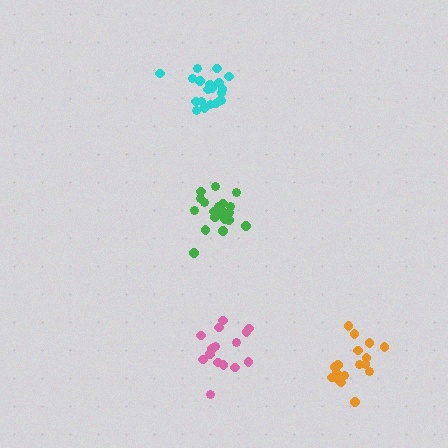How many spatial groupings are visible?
There are 4 spatial groupings.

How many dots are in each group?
Group 1: 18 dots, Group 2: 20 dots, Group 3: 15 dots, Group 4: 20 dots (73 total).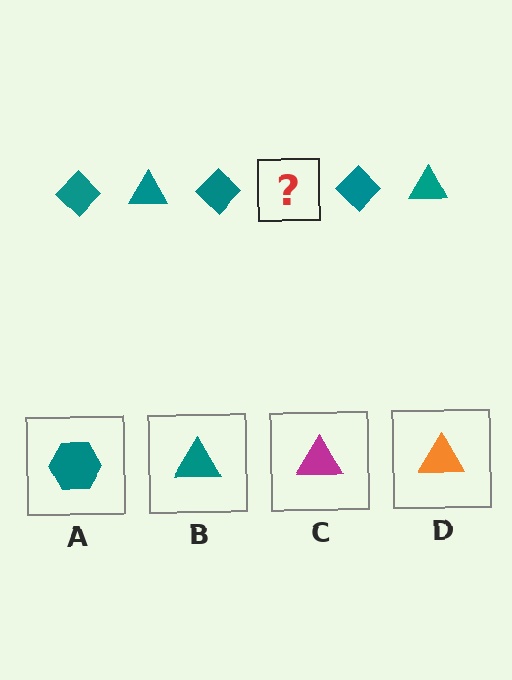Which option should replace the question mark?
Option B.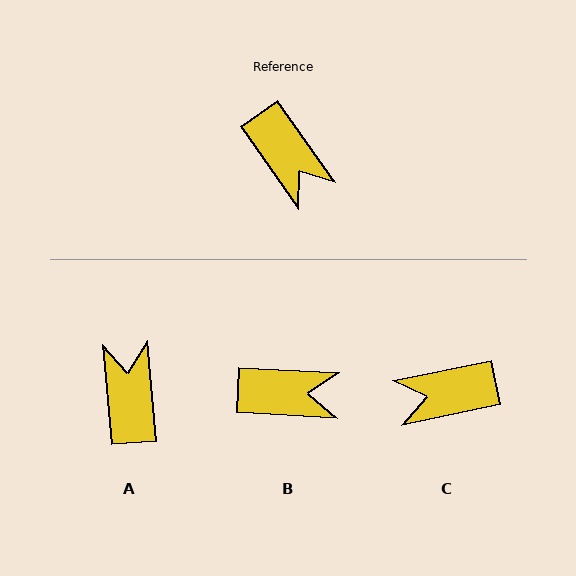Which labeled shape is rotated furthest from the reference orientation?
A, about 150 degrees away.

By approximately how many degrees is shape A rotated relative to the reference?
Approximately 150 degrees counter-clockwise.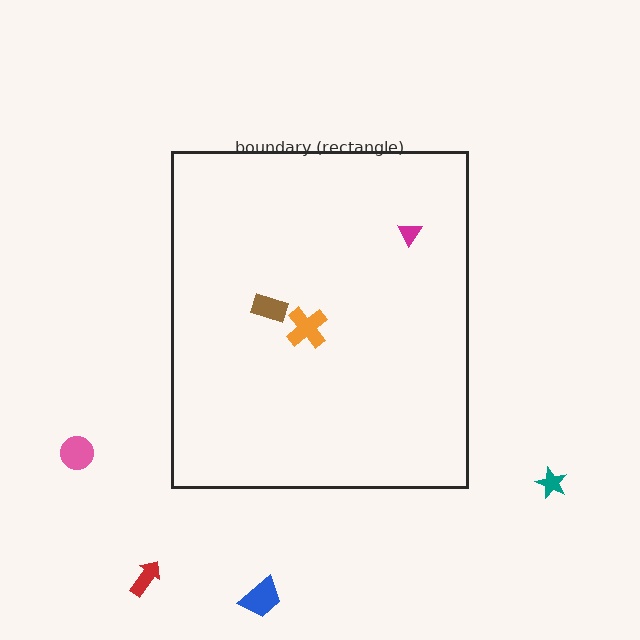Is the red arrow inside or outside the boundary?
Outside.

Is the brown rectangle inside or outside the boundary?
Inside.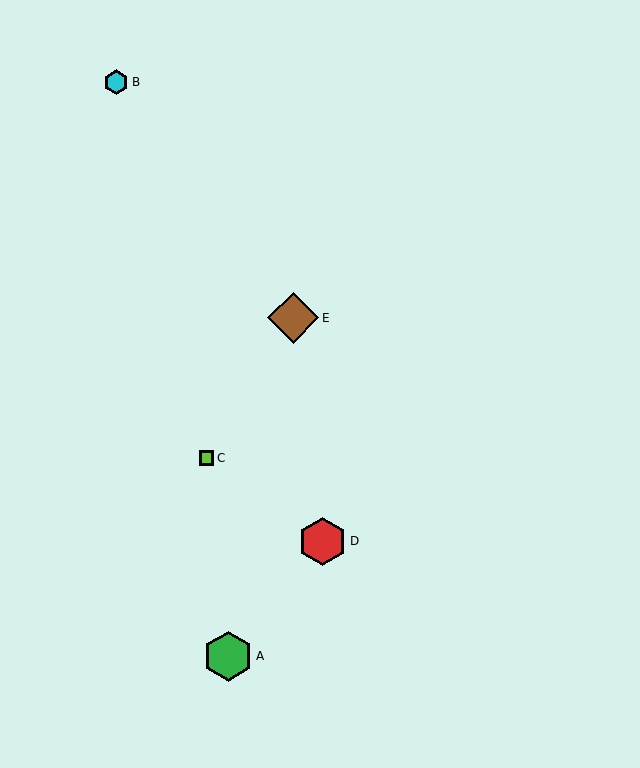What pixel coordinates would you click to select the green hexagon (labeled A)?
Click at (228, 656) to select the green hexagon A.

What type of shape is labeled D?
Shape D is a red hexagon.